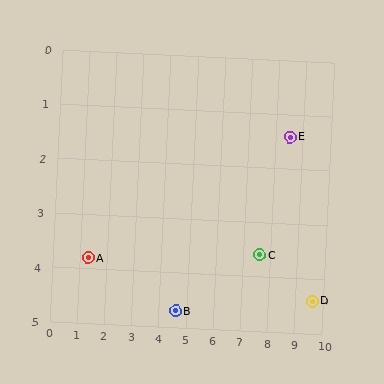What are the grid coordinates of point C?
Point C is at approximately (7.6, 3.6).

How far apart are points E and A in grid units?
Points E and A are about 7.6 grid units apart.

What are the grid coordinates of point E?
Point E is at approximately (8.5, 1.4).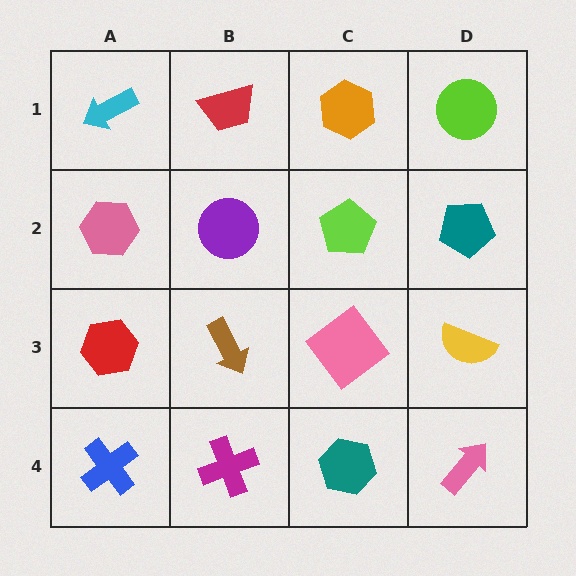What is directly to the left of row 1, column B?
A cyan arrow.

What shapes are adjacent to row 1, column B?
A purple circle (row 2, column B), a cyan arrow (row 1, column A), an orange hexagon (row 1, column C).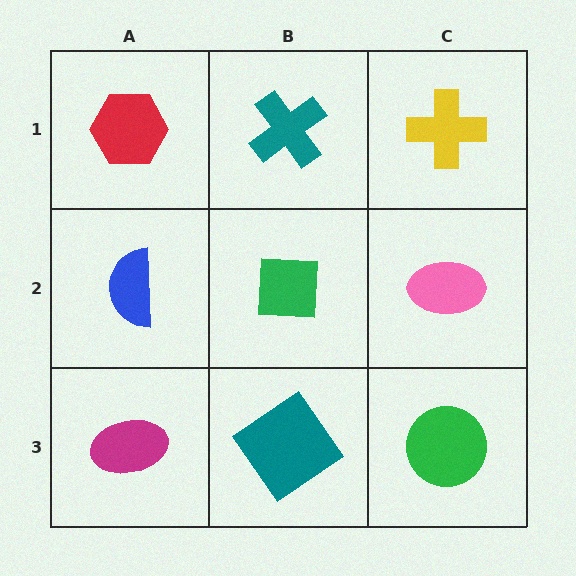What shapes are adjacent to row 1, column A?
A blue semicircle (row 2, column A), a teal cross (row 1, column B).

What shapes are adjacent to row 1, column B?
A green square (row 2, column B), a red hexagon (row 1, column A), a yellow cross (row 1, column C).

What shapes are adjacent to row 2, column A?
A red hexagon (row 1, column A), a magenta ellipse (row 3, column A), a green square (row 2, column B).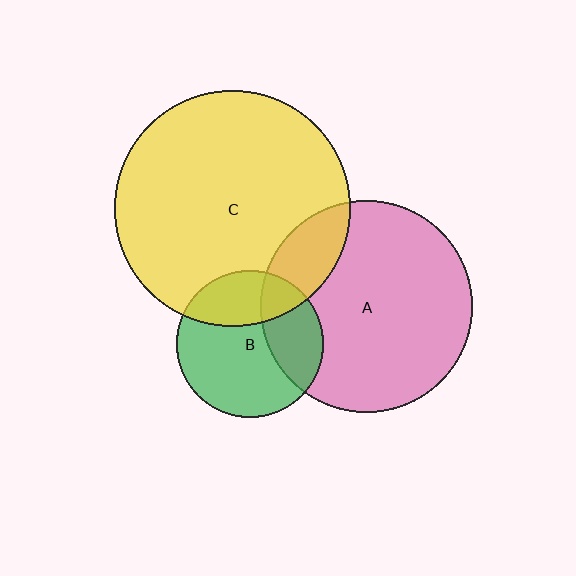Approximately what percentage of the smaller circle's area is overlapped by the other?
Approximately 15%.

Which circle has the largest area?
Circle C (yellow).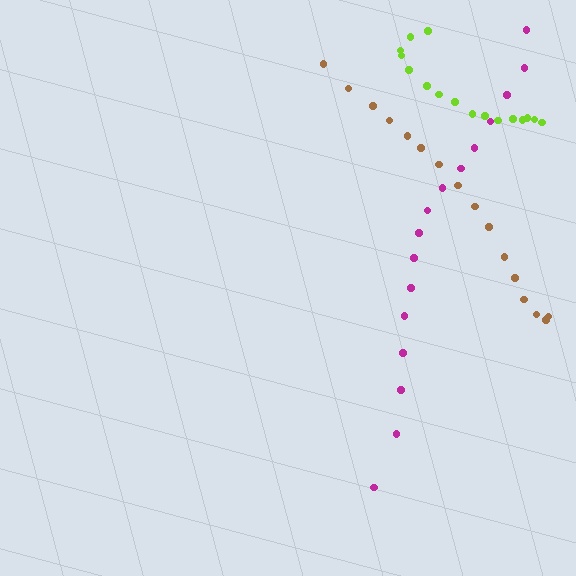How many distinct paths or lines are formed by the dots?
There are 3 distinct paths.